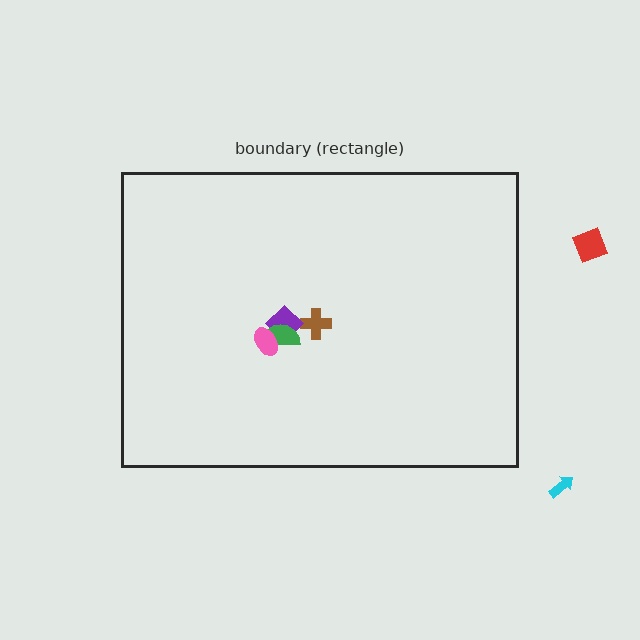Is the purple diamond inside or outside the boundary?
Inside.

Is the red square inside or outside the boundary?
Outside.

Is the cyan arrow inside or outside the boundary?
Outside.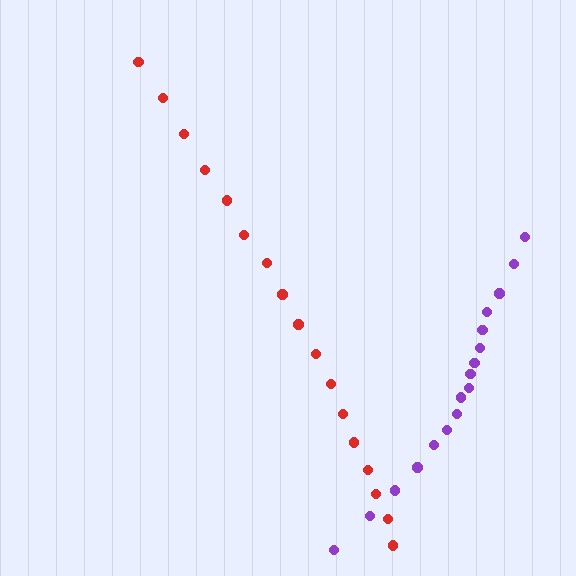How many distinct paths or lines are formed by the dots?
There are 2 distinct paths.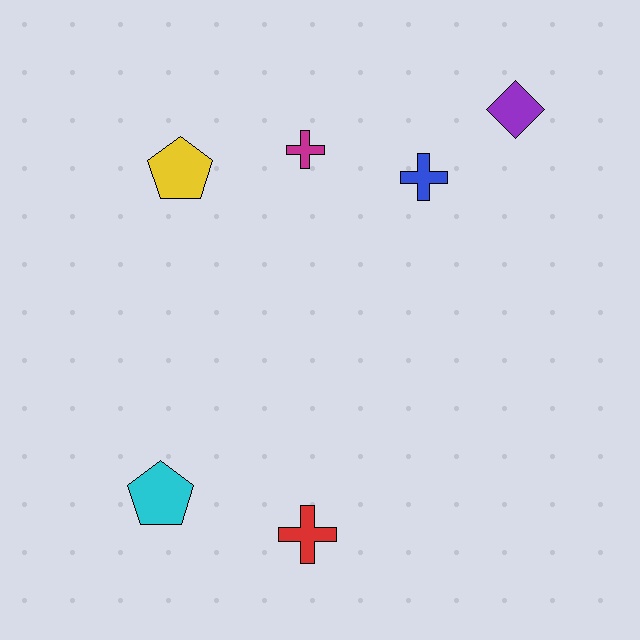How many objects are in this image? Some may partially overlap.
There are 6 objects.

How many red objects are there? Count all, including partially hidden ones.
There is 1 red object.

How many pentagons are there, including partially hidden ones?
There are 2 pentagons.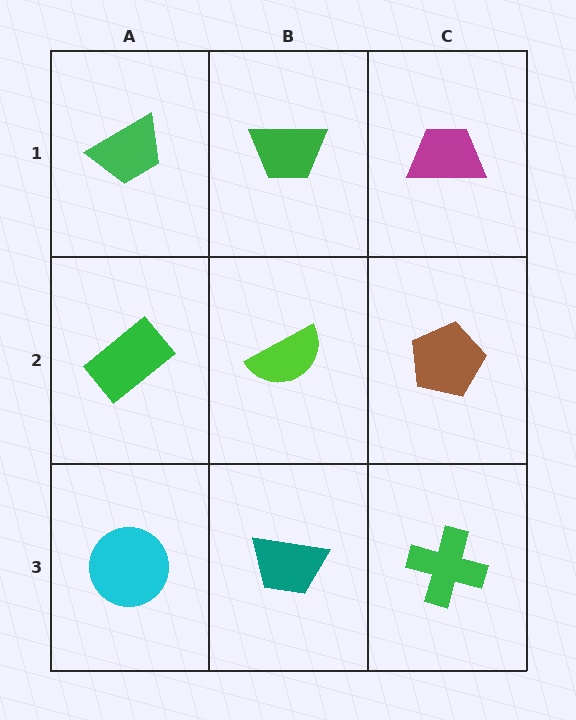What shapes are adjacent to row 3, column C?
A brown pentagon (row 2, column C), a teal trapezoid (row 3, column B).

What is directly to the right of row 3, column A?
A teal trapezoid.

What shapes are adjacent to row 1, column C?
A brown pentagon (row 2, column C), a green trapezoid (row 1, column B).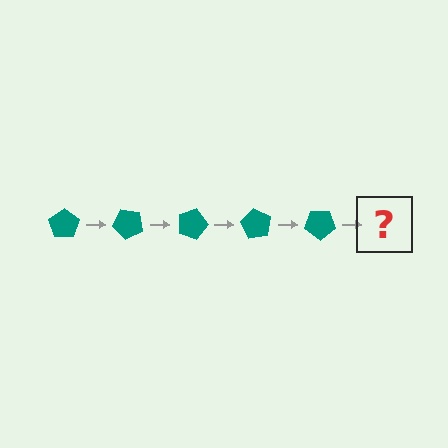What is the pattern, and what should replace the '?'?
The pattern is that the pentagon rotates 45 degrees each step. The '?' should be a teal pentagon rotated 225 degrees.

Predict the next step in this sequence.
The next step is a teal pentagon rotated 225 degrees.